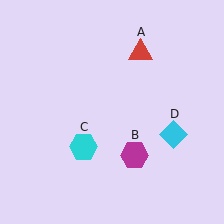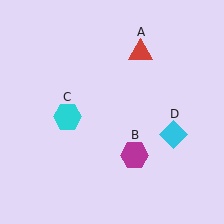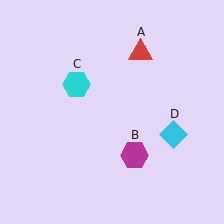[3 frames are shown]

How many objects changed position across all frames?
1 object changed position: cyan hexagon (object C).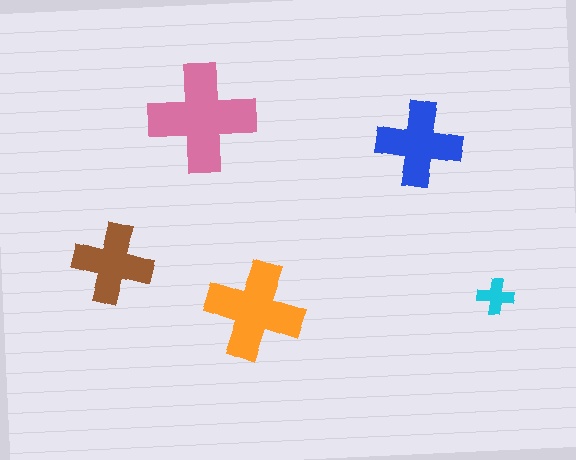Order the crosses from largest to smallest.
the pink one, the orange one, the blue one, the brown one, the cyan one.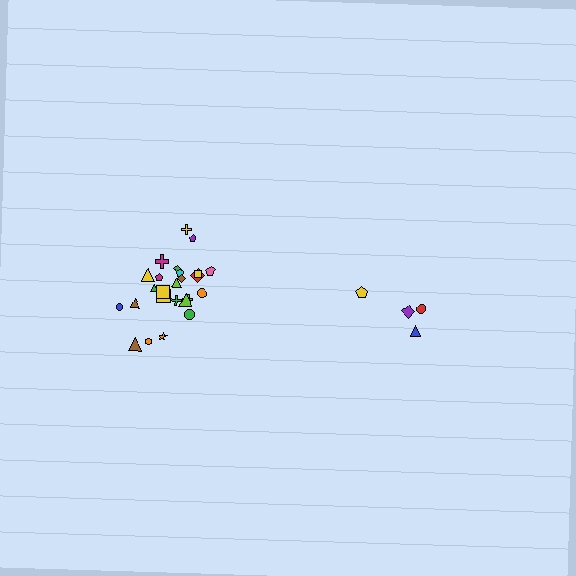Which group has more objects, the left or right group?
The left group.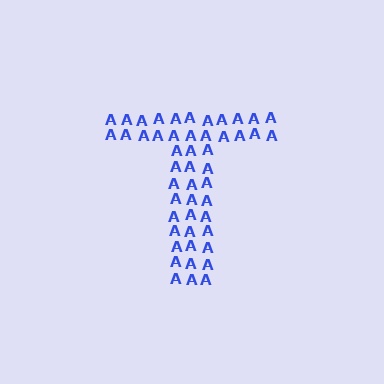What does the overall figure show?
The overall figure shows the letter T.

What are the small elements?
The small elements are letter A's.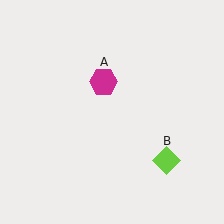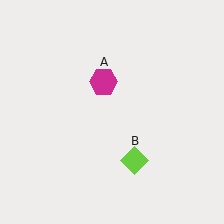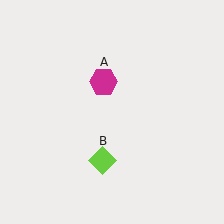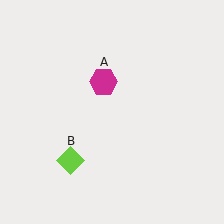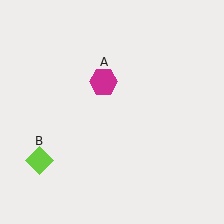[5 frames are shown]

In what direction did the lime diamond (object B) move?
The lime diamond (object B) moved left.